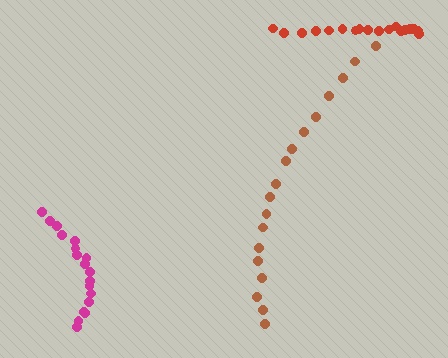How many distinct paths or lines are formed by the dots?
There are 3 distinct paths.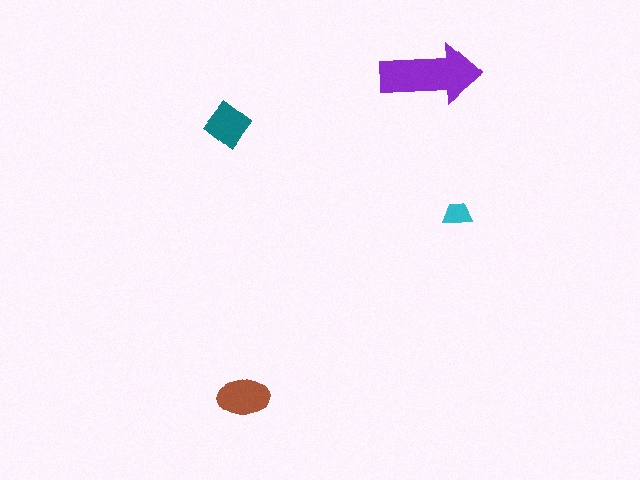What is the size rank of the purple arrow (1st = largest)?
1st.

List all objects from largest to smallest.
The purple arrow, the brown ellipse, the teal diamond, the cyan trapezoid.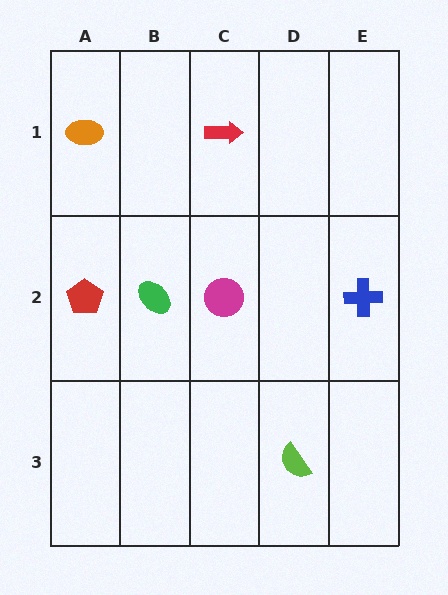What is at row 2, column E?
A blue cross.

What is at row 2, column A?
A red pentagon.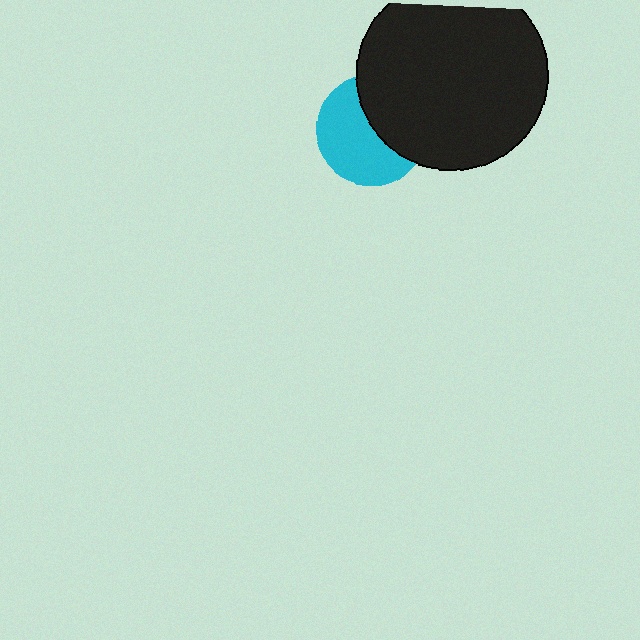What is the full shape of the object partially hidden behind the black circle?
The partially hidden object is a cyan circle.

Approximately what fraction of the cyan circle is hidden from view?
Roughly 43% of the cyan circle is hidden behind the black circle.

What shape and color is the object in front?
The object in front is a black circle.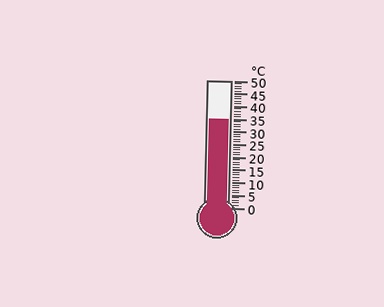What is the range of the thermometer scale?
The thermometer scale ranges from 0°C to 50°C.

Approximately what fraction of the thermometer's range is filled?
The thermometer is filled to approximately 70% of its range.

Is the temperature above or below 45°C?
The temperature is below 45°C.